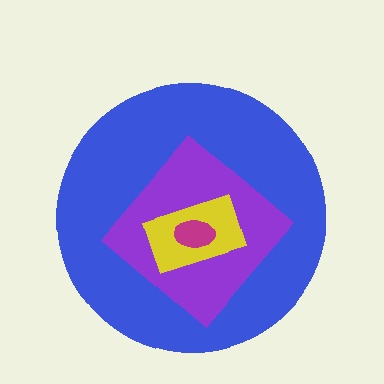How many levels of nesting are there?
4.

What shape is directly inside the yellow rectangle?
The magenta ellipse.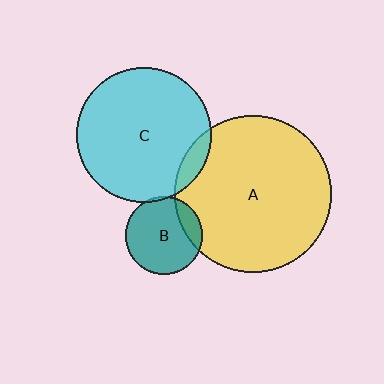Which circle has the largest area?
Circle A (yellow).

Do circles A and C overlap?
Yes.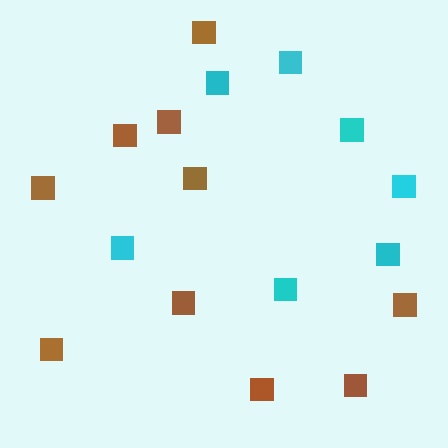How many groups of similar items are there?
There are 2 groups: one group of cyan squares (7) and one group of brown squares (10).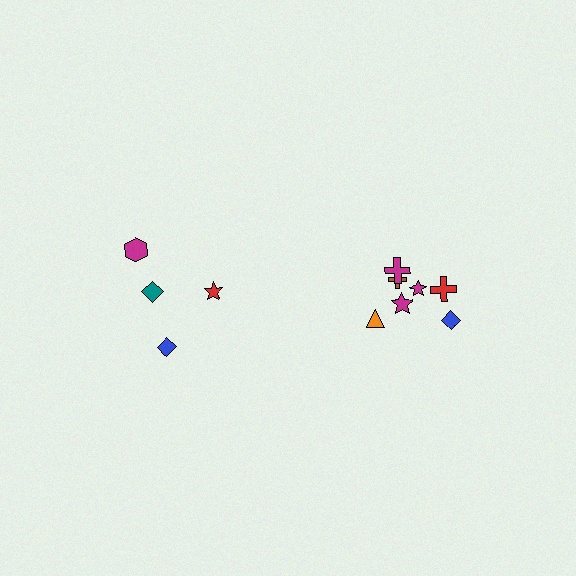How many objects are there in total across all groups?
There are 11 objects.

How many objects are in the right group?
There are 7 objects.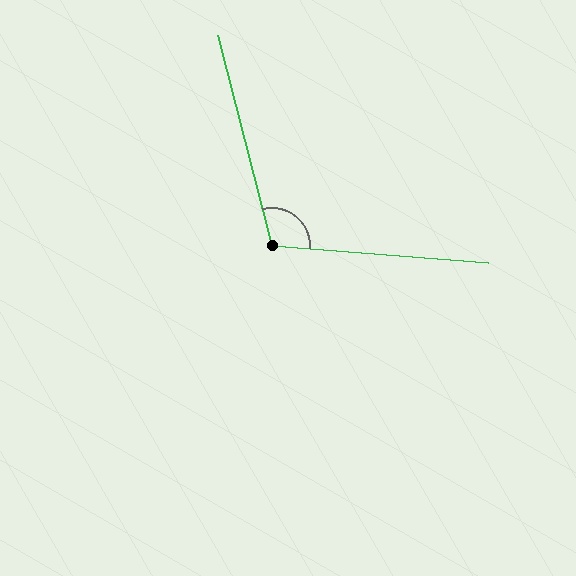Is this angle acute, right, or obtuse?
It is obtuse.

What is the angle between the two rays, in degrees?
Approximately 109 degrees.